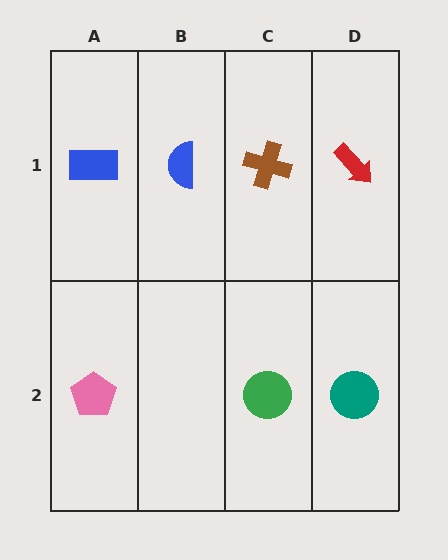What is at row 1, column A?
A blue rectangle.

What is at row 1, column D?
A red arrow.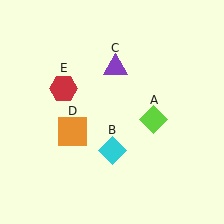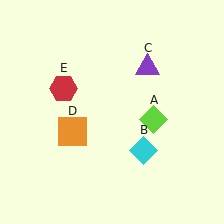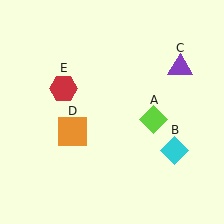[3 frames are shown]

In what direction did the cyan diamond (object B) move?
The cyan diamond (object B) moved right.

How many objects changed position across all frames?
2 objects changed position: cyan diamond (object B), purple triangle (object C).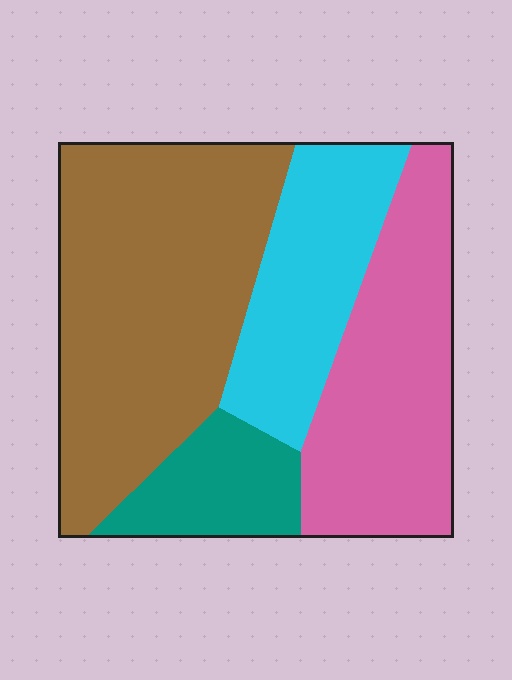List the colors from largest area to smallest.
From largest to smallest: brown, pink, cyan, teal.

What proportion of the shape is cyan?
Cyan covers roughly 20% of the shape.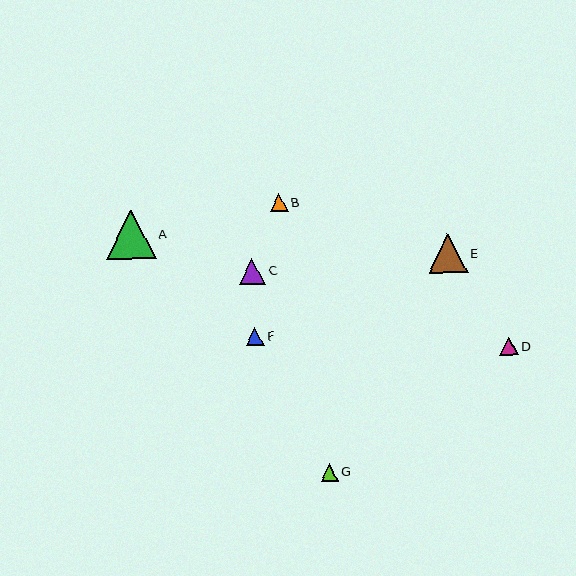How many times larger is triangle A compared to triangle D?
Triangle A is approximately 2.6 times the size of triangle D.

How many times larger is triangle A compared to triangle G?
Triangle A is approximately 2.9 times the size of triangle G.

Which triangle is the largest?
Triangle A is the largest with a size of approximately 49 pixels.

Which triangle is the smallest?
Triangle G is the smallest with a size of approximately 17 pixels.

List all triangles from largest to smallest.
From largest to smallest: A, E, C, D, F, B, G.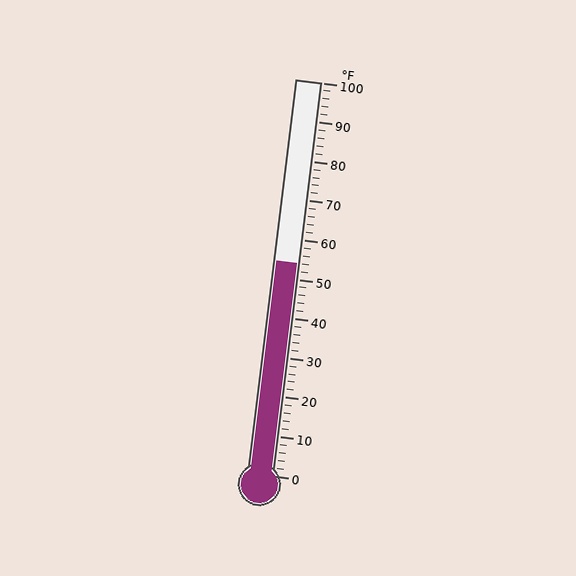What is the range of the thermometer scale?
The thermometer scale ranges from 0°F to 100°F.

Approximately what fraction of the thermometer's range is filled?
The thermometer is filled to approximately 55% of its range.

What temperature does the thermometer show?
The thermometer shows approximately 54°F.